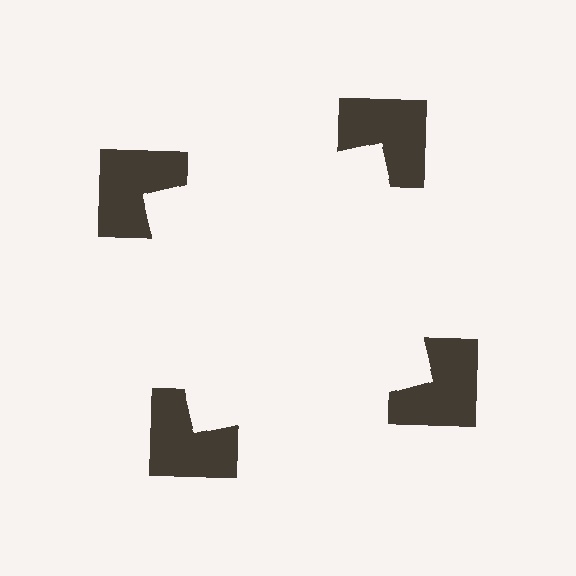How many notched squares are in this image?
There are 4 — one at each vertex of the illusory square.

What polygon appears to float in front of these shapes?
An illusory square — its edges are inferred from the aligned wedge cuts in the notched squares, not physically drawn.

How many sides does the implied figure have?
4 sides.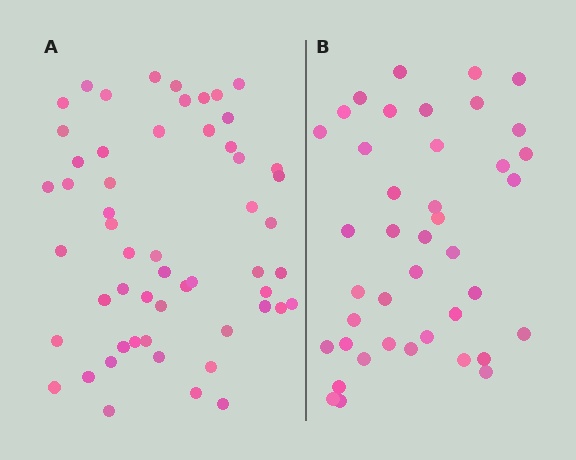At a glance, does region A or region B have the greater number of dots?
Region A (the left region) has more dots.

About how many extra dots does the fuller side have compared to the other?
Region A has approximately 15 more dots than region B.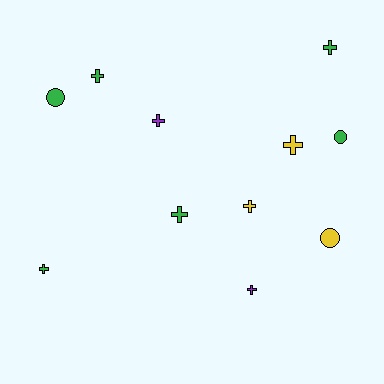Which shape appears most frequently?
Cross, with 8 objects.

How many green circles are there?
There are 2 green circles.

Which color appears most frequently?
Green, with 6 objects.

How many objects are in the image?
There are 11 objects.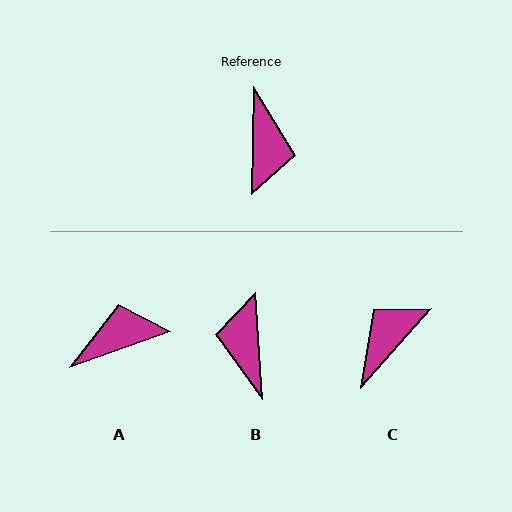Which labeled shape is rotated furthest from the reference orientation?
B, about 175 degrees away.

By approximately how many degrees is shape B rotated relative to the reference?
Approximately 175 degrees clockwise.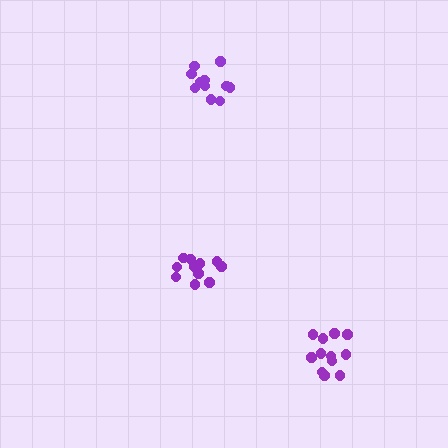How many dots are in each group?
Group 1: 11 dots, Group 2: 12 dots, Group 3: 12 dots (35 total).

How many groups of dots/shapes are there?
There are 3 groups.